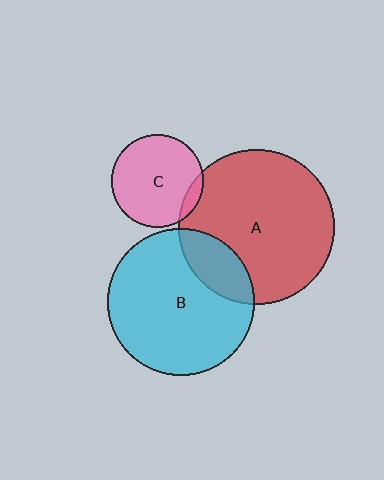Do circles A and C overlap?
Yes.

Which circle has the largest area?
Circle A (red).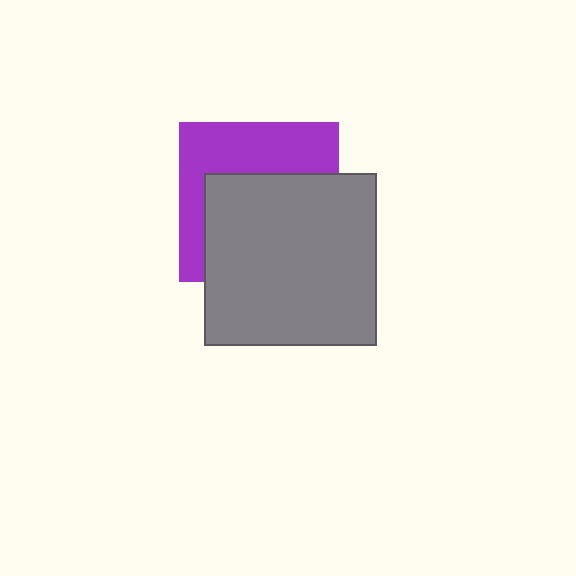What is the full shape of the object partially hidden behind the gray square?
The partially hidden object is a purple square.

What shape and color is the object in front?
The object in front is a gray square.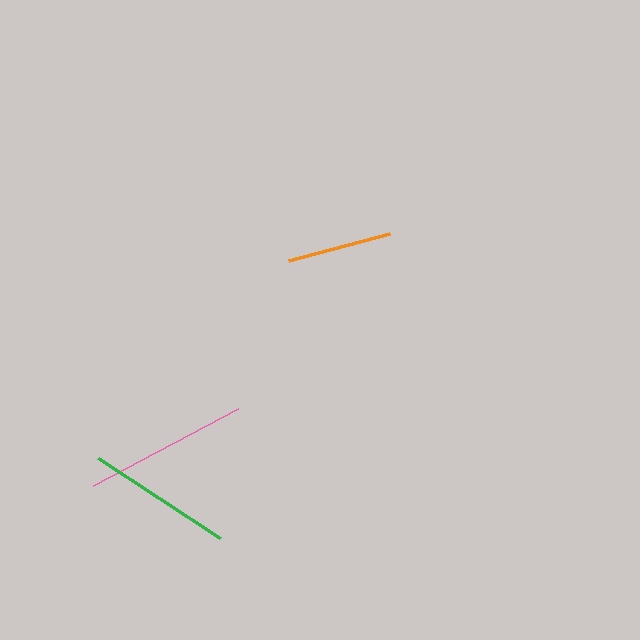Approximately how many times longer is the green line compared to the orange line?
The green line is approximately 1.4 times the length of the orange line.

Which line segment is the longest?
The pink line is the longest at approximately 164 pixels.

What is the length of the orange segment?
The orange segment is approximately 105 pixels long.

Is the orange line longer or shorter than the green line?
The green line is longer than the orange line.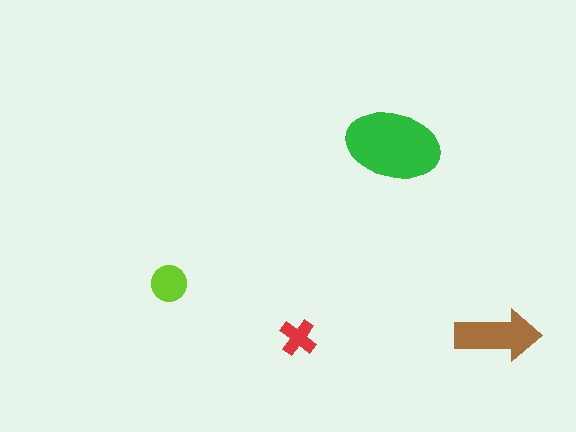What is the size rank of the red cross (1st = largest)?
4th.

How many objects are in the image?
There are 4 objects in the image.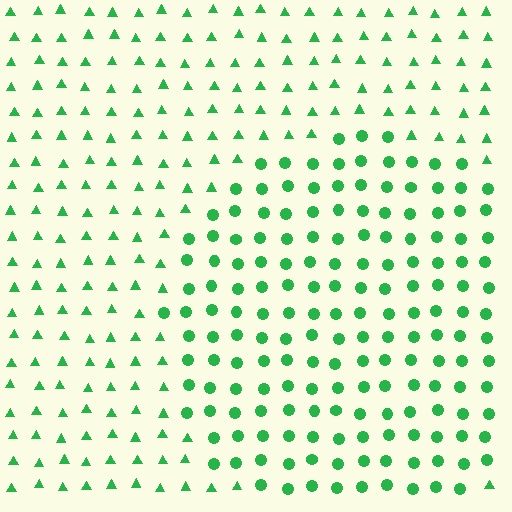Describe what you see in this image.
The image is filled with small green elements arranged in a uniform grid. A circle-shaped region contains circles, while the surrounding area contains triangles. The boundary is defined purely by the change in element shape.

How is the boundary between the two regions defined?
The boundary is defined by a change in element shape: circles inside vs. triangles outside. All elements share the same color and spacing.